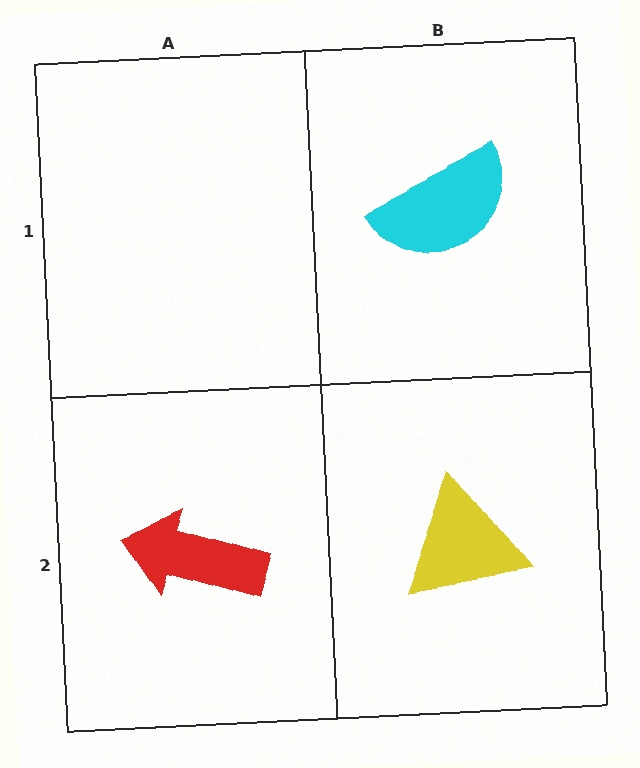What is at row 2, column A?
A red arrow.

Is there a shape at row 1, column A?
No, that cell is empty.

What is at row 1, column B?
A cyan semicircle.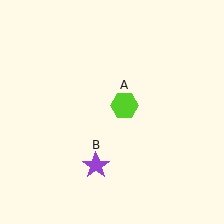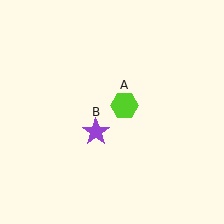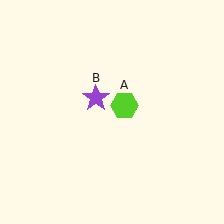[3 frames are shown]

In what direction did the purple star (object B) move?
The purple star (object B) moved up.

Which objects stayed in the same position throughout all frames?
Lime hexagon (object A) remained stationary.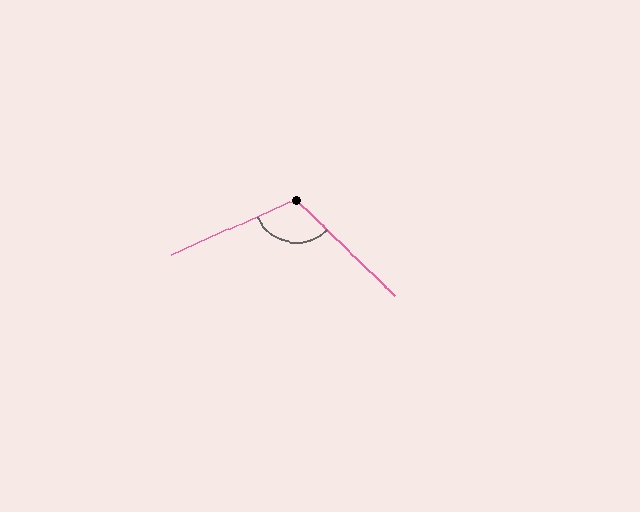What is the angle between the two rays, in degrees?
Approximately 112 degrees.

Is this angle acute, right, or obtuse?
It is obtuse.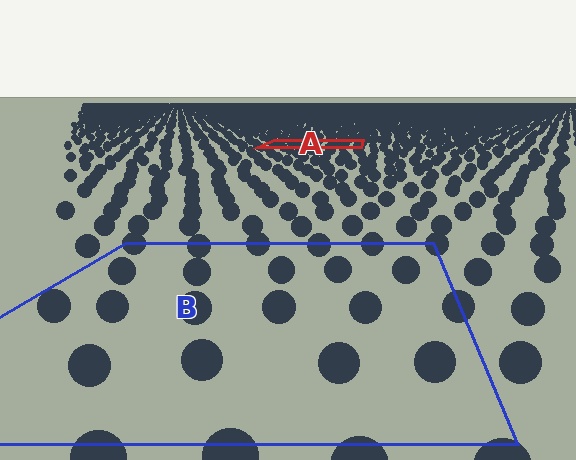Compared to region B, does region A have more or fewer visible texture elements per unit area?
Region A has more texture elements per unit area — they are packed more densely because it is farther away.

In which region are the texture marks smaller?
The texture marks are smaller in region A, because it is farther away.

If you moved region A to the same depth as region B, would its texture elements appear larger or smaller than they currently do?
They would appear larger. At a closer depth, the same texture elements are projected at a bigger on-screen size.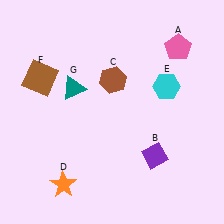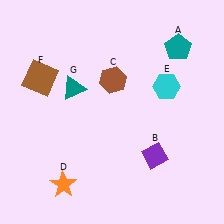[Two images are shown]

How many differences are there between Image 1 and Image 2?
There is 1 difference between the two images.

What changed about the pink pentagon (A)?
In Image 1, A is pink. In Image 2, it changed to teal.